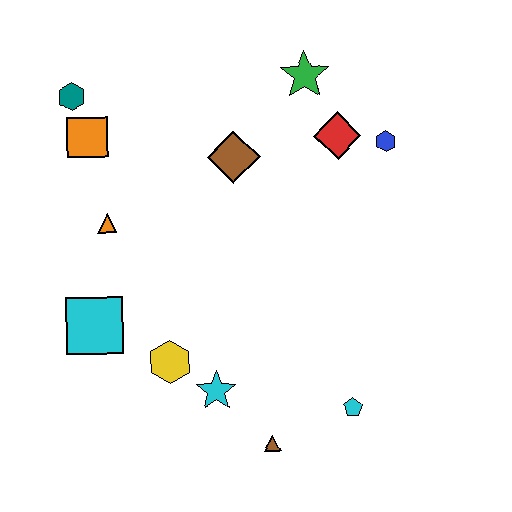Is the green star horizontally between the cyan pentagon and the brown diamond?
Yes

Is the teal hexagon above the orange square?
Yes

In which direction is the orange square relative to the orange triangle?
The orange square is above the orange triangle.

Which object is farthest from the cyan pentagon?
The teal hexagon is farthest from the cyan pentagon.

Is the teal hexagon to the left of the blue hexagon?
Yes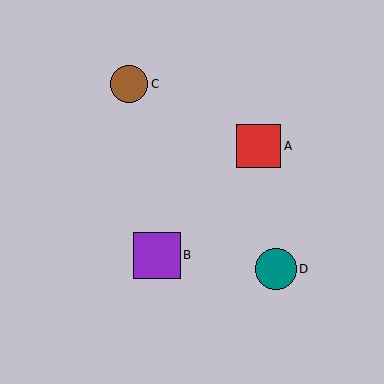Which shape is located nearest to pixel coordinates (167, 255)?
The purple square (labeled B) at (157, 255) is nearest to that location.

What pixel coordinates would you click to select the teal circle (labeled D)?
Click at (276, 269) to select the teal circle D.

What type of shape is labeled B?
Shape B is a purple square.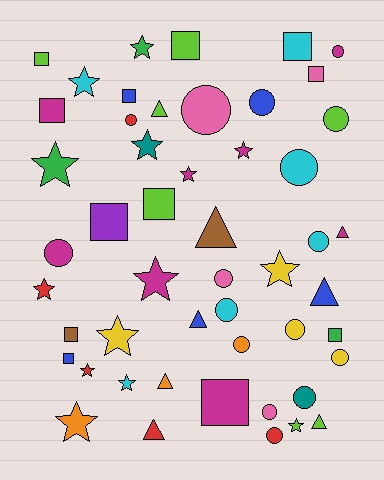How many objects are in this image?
There are 50 objects.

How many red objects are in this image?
There are 5 red objects.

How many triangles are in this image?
There are 8 triangles.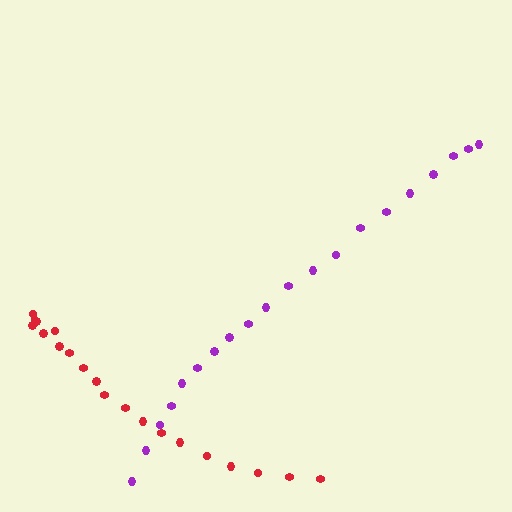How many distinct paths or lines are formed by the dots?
There are 2 distinct paths.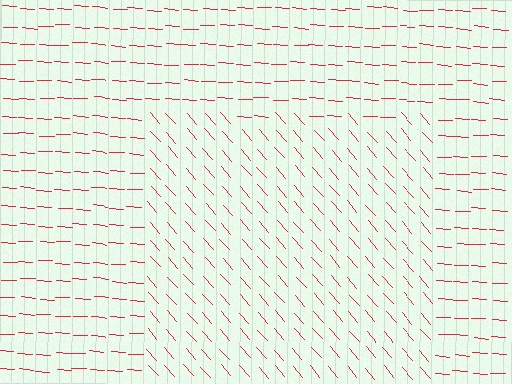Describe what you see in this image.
The image is filled with small red line segments. A rectangle region in the image has lines oriented differently from the surrounding lines, creating a visible texture boundary.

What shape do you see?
I see a rectangle.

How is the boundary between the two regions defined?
The boundary is defined purely by a change in line orientation (approximately 45 degrees difference). All lines are the same color and thickness.